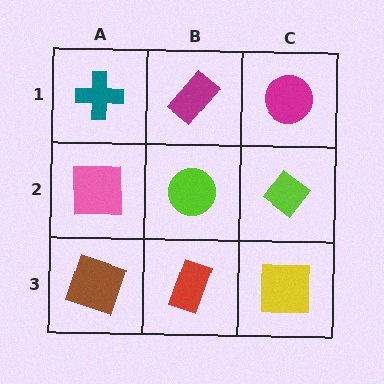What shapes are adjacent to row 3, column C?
A lime diamond (row 2, column C), a red rectangle (row 3, column B).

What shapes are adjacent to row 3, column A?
A pink square (row 2, column A), a red rectangle (row 3, column B).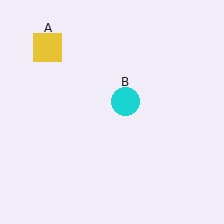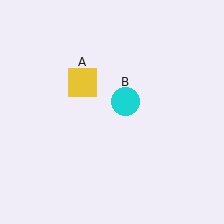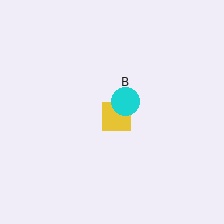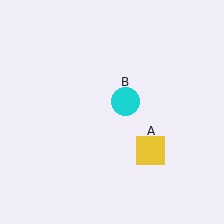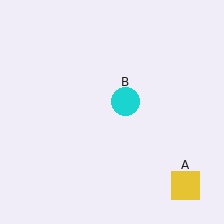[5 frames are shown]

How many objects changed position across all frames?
1 object changed position: yellow square (object A).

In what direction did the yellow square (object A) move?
The yellow square (object A) moved down and to the right.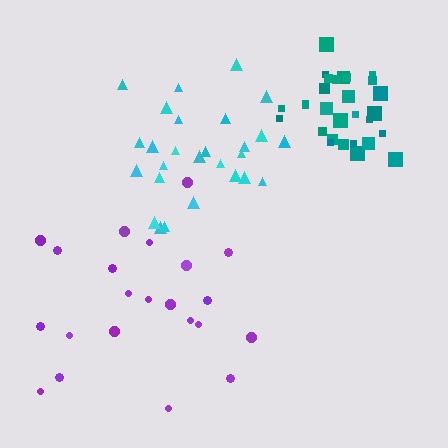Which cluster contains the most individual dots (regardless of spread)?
Teal (30).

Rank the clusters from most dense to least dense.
teal, cyan, purple.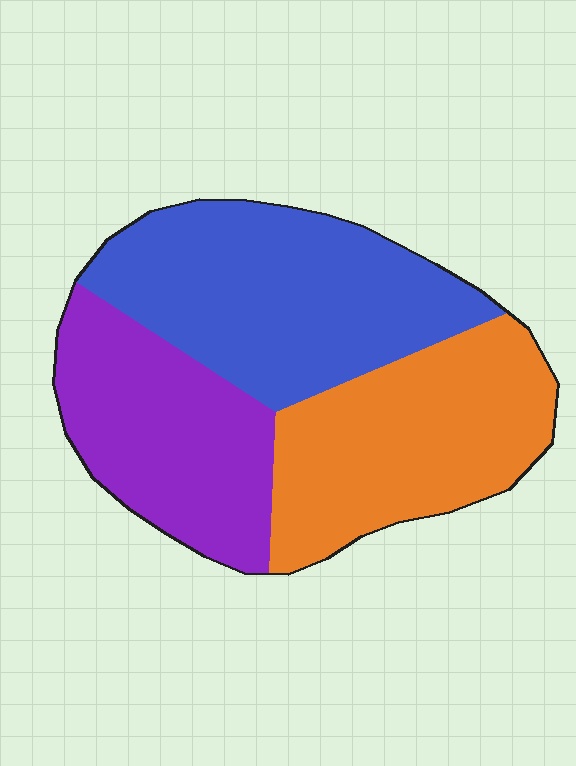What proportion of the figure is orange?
Orange covers roughly 35% of the figure.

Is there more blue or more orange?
Blue.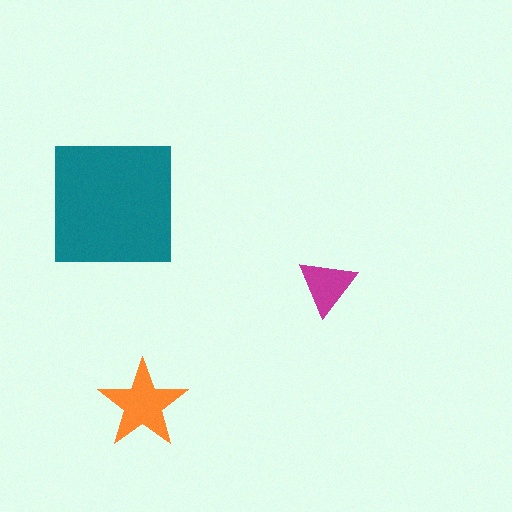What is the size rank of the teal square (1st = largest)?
1st.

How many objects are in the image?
There are 3 objects in the image.